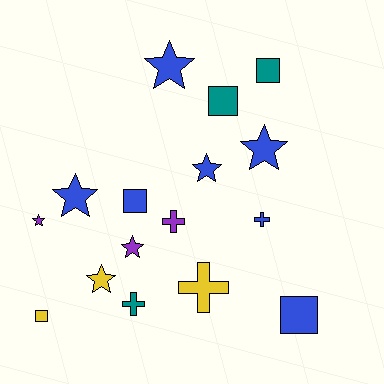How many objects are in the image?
There are 16 objects.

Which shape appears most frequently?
Star, with 7 objects.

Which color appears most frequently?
Blue, with 7 objects.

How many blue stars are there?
There are 4 blue stars.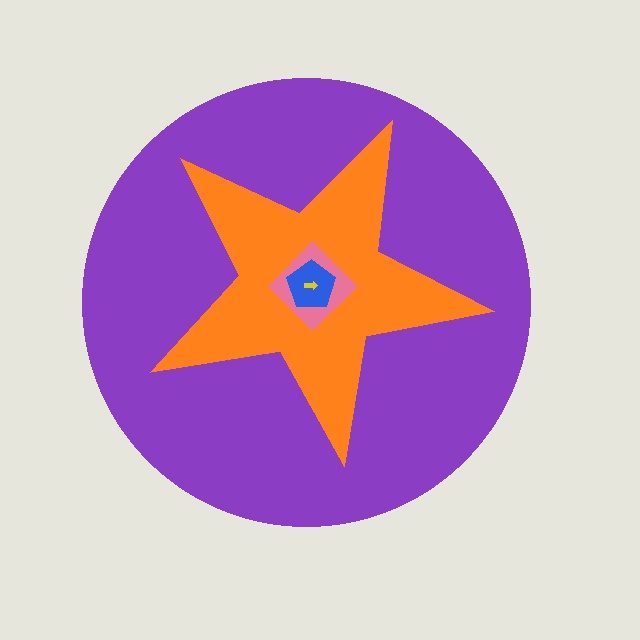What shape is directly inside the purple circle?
The orange star.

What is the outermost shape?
The purple circle.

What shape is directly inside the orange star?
The pink diamond.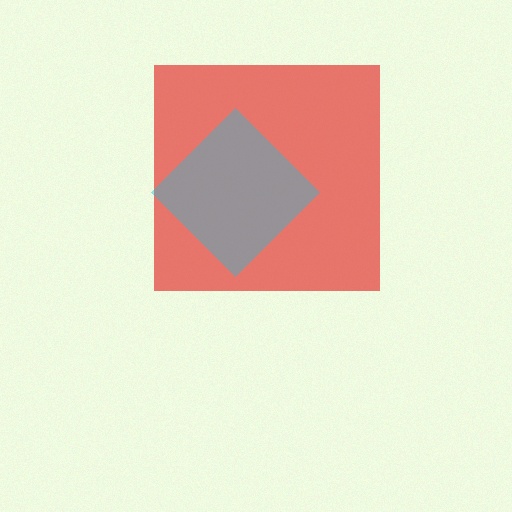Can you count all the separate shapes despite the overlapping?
Yes, there are 2 separate shapes.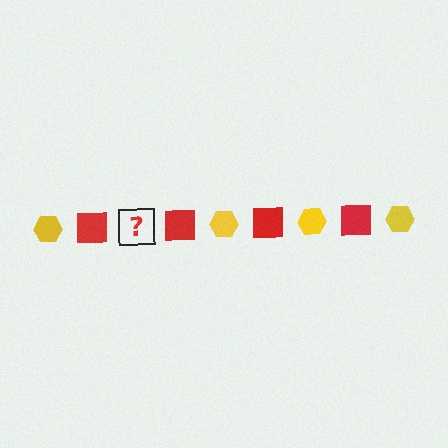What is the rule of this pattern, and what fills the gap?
The rule is that the pattern alternates between yellow hexagon and red square. The gap should be filled with a yellow hexagon.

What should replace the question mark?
The question mark should be replaced with a yellow hexagon.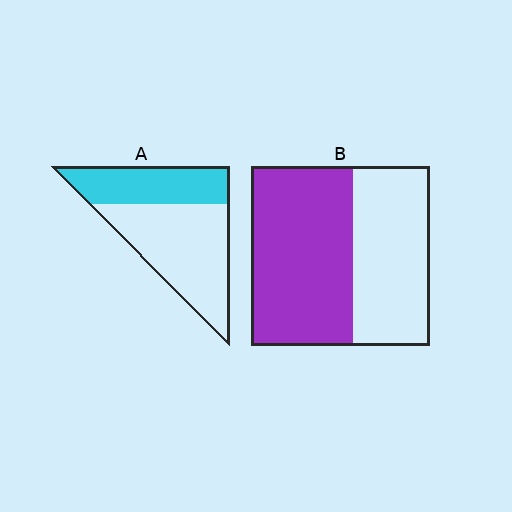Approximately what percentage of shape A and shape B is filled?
A is approximately 40% and B is approximately 55%.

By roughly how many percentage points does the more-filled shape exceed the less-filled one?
By roughly 20 percentage points (B over A).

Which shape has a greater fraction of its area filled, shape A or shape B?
Shape B.